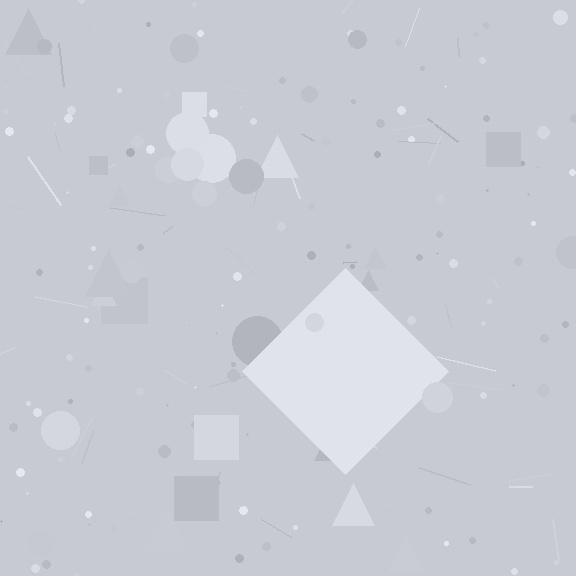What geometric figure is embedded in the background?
A diamond is embedded in the background.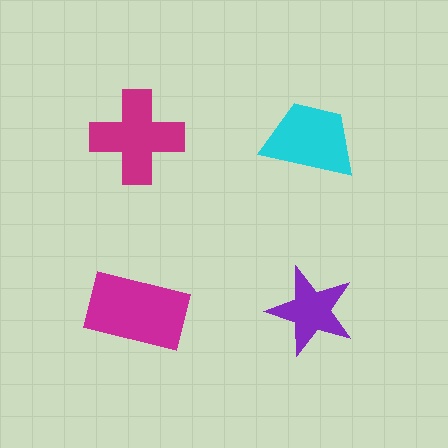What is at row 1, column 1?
A magenta cross.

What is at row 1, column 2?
A cyan trapezoid.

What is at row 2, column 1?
A magenta rectangle.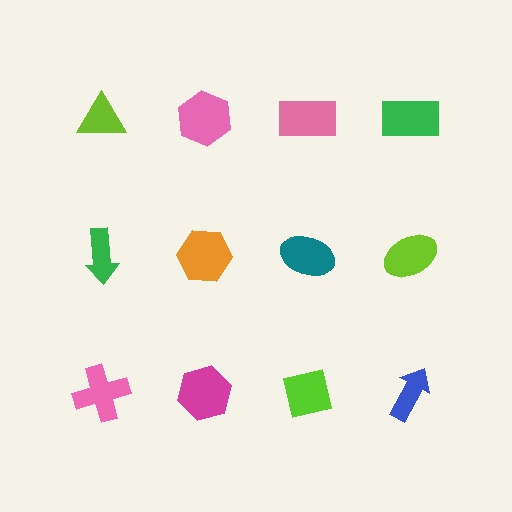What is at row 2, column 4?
A lime ellipse.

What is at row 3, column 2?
A magenta hexagon.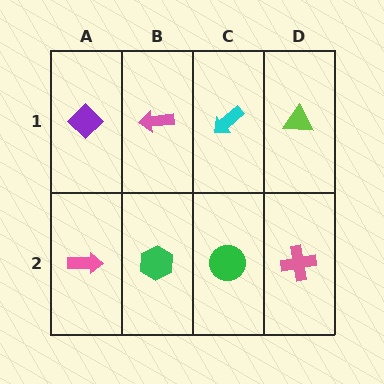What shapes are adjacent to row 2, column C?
A cyan arrow (row 1, column C), a green hexagon (row 2, column B), a pink cross (row 2, column D).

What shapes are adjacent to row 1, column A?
A pink arrow (row 2, column A), a pink arrow (row 1, column B).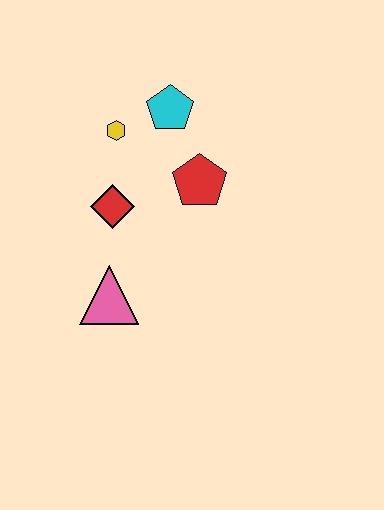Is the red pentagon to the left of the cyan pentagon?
No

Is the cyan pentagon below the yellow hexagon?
No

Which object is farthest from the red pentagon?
The pink triangle is farthest from the red pentagon.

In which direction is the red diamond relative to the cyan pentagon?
The red diamond is below the cyan pentagon.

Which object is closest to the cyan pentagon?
The yellow hexagon is closest to the cyan pentagon.